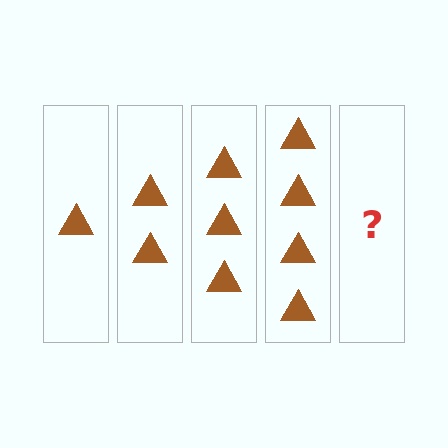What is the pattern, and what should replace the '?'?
The pattern is that each step adds one more triangle. The '?' should be 5 triangles.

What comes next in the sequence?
The next element should be 5 triangles.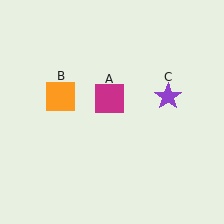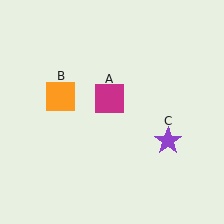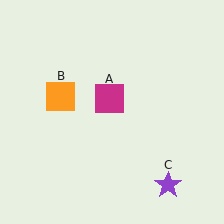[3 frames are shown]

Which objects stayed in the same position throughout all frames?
Magenta square (object A) and orange square (object B) remained stationary.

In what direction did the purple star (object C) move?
The purple star (object C) moved down.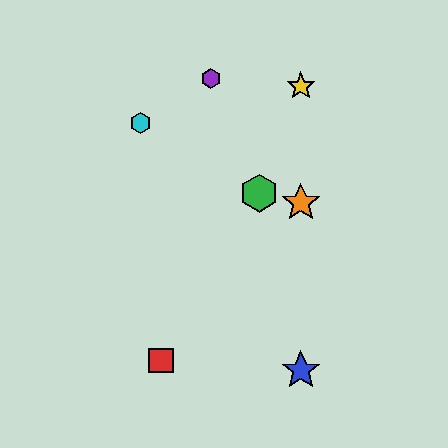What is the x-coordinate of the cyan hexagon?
The cyan hexagon is at x≈141.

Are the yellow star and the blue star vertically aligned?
Yes, both are at x≈301.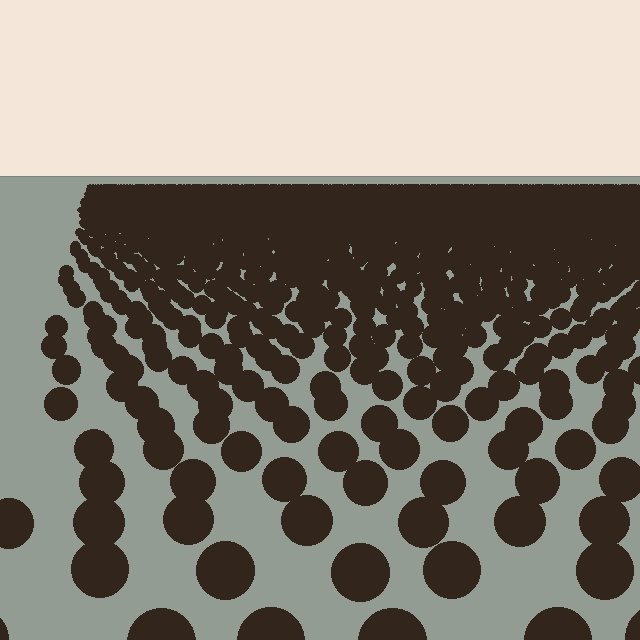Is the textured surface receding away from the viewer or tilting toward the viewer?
The surface is receding away from the viewer. Texture elements get smaller and denser toward the top.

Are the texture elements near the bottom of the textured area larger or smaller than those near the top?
Larger. Near the bottom, elements are closer to the viewer and appear at a bigger on-screen size.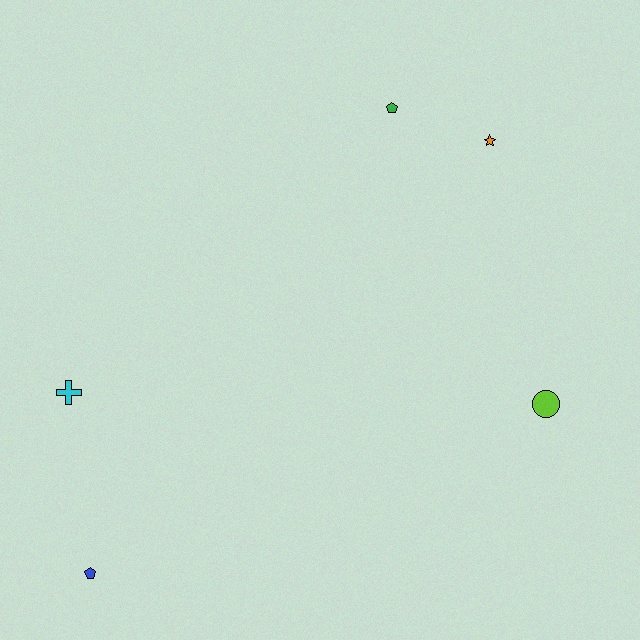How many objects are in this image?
There are 5 objects.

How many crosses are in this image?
There is 1 cross.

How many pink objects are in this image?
There are no pink objects.